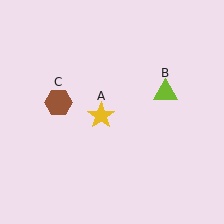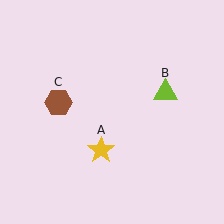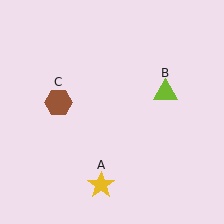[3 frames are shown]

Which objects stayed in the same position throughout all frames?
Lime triangle (object B) and brown hexagon (object C) remained stationary.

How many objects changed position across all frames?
1 object changed position: yellow star (object A).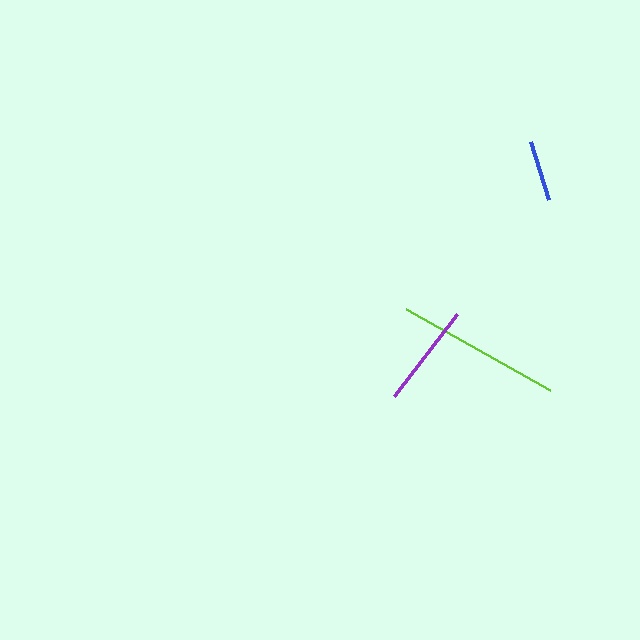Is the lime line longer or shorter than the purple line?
The lime line is longer than the purple line.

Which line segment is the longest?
The lime line is the longest at approximately 165 pixels.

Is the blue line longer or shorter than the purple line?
The purple line is longer than the blue line.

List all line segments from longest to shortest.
From longest to shortest: lime, purple, blue.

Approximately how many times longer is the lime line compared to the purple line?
The lime line is approximately 1.6 times the length of the purple line.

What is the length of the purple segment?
The purple segment is approximately 104 pixels long.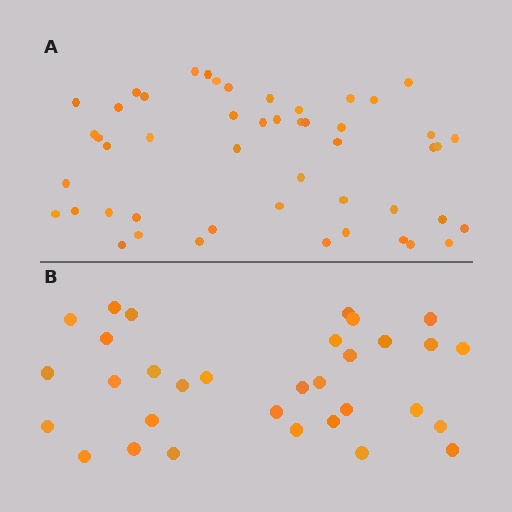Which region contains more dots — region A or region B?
Region A (the top region) has more dots.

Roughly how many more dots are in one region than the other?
Region A has approximately 15 more dots than region B.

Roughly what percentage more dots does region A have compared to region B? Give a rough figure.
About 55% more.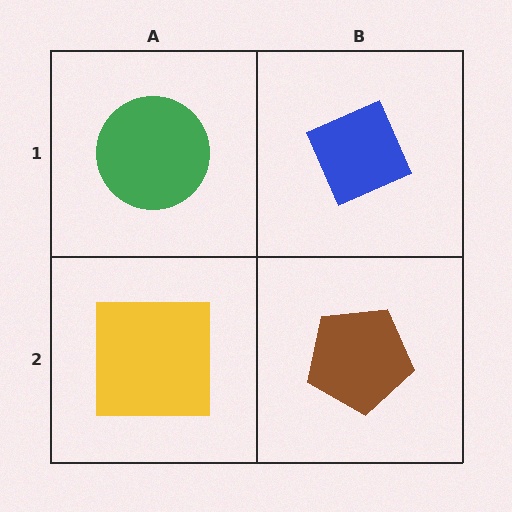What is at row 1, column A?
A green circle.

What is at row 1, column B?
A blue diamond.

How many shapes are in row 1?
2 shapes.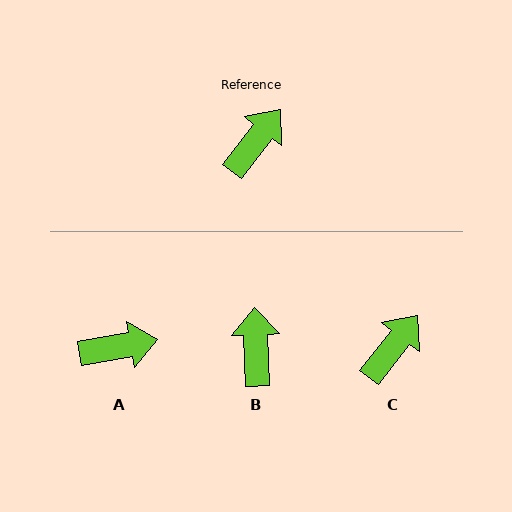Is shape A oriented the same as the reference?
No, it is off by about 42 degrees.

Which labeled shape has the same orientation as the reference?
C.